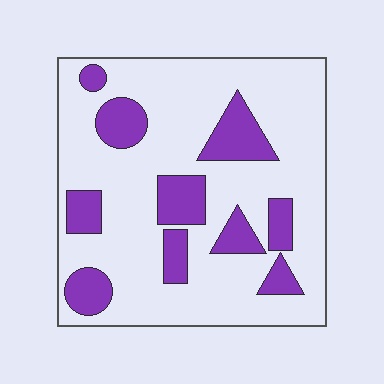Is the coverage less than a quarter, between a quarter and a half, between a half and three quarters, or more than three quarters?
Less than a quarter.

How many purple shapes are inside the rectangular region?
10.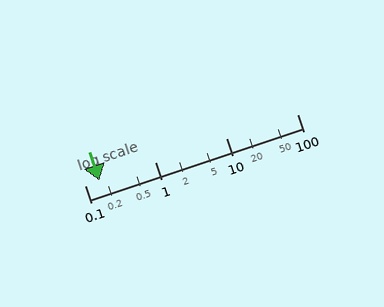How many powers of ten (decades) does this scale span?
The scale spans 3 decades, from 0.1 to 100.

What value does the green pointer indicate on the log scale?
The pointer indicates approximately 0.16.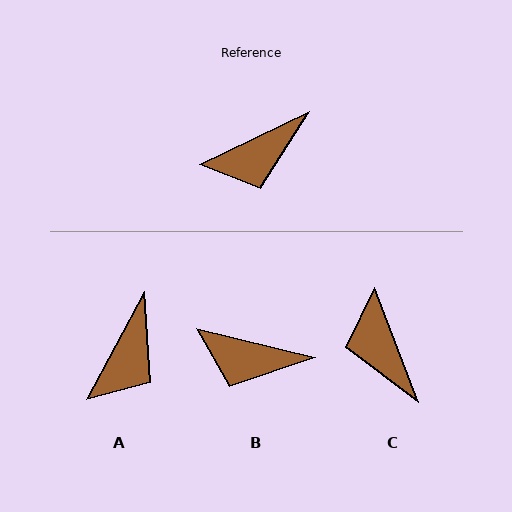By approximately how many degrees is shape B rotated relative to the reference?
Approximately 39 degrees clockwise.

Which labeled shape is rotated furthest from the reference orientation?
C, about 95 degrees away.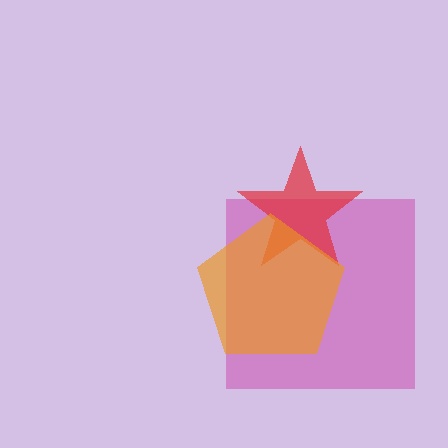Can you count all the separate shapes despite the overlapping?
Yes, there are 3 separate shapes.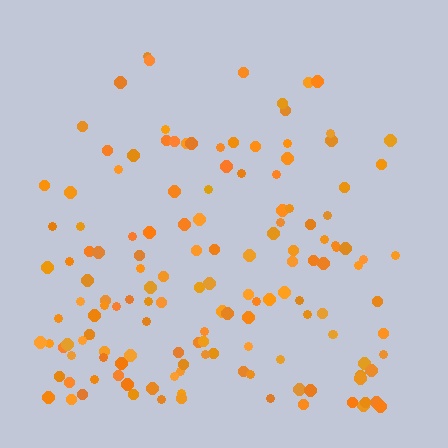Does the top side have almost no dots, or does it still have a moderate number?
Still a moderate number, just noticeably fewer than the bottom.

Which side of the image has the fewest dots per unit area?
The top.